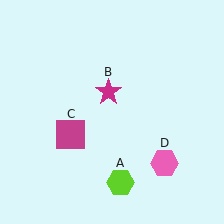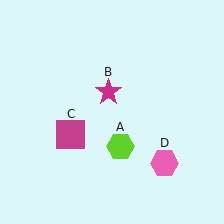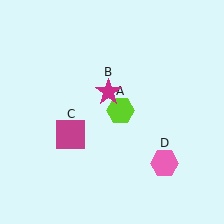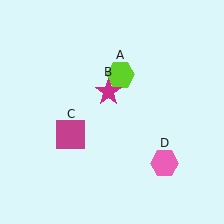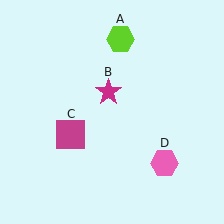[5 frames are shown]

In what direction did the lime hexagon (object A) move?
The lime hexagon (object A) moved up.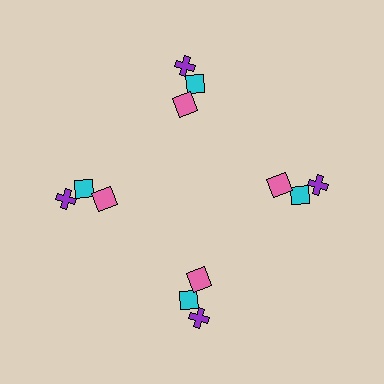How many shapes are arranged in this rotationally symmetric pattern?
There are 12 shapes, arranged in 4 groups of 3.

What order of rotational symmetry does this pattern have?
This pattern has 4-fold rotational symmetry.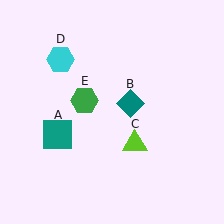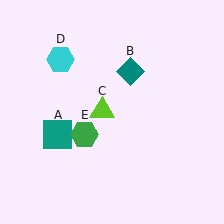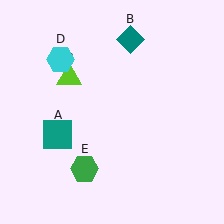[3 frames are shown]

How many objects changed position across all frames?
3 objects changed position: teal diamond (object B), lime triangle (object C), green hexagon (object E).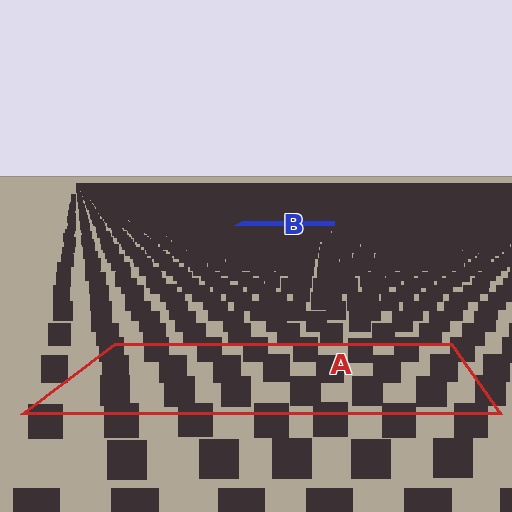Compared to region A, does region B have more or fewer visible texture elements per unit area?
Region B has more texture elements per unit area — they are packed more densely because it is farther away.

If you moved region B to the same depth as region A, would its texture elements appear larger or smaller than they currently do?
They would appear larger. At a closer depth, the same texture elements are projected at a bigger on-screen size.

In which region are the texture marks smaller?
The texture marks are smaller in region B, because it is farther away.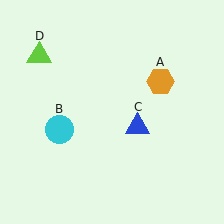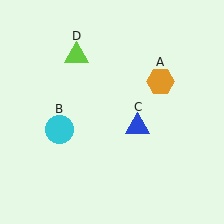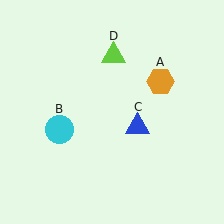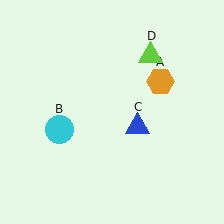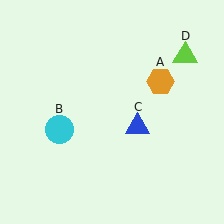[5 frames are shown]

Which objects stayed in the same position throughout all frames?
Orange hexagon (object A) and cyan circle (object B) and blue triangle (object C) remained stationary.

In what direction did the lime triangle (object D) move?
The lime triangle (object D) moved right.